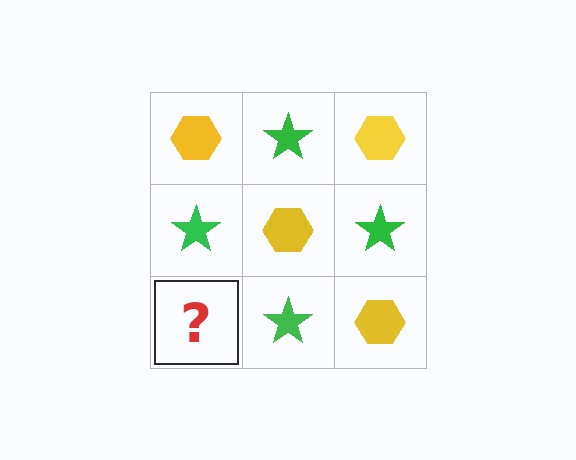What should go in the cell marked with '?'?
The missing cell should contain a yellow hexagon.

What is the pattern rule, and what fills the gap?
The rule is that it alternates yellow hexagon and green star in a checkerboard pattern. The gap should be filled with a yellow hexagon.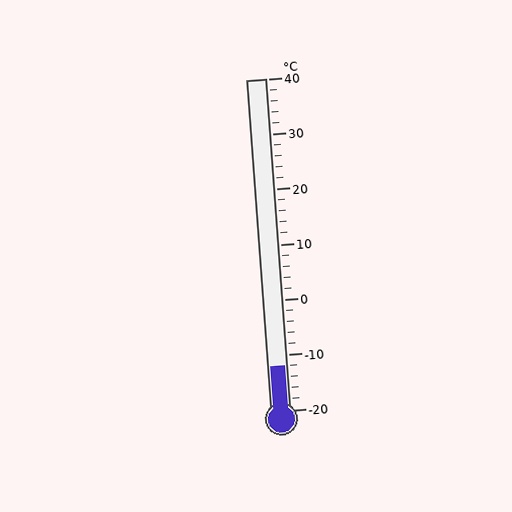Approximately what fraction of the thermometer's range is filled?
The thermometer is filled to approximately 15% of its range.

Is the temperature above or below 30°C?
The temperature is below 30°C.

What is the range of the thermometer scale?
The thermometer scale ranges from -20°C to 40°C.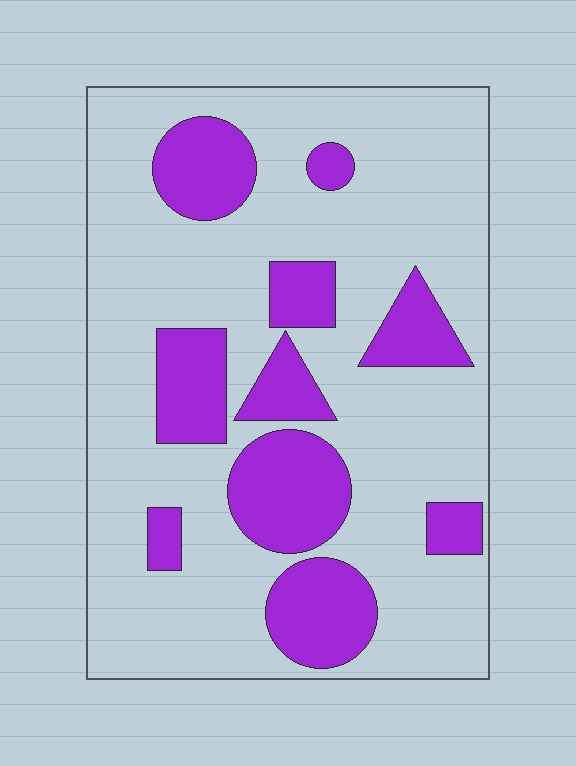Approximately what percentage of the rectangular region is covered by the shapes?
Approximately 25%.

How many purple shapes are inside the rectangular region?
10.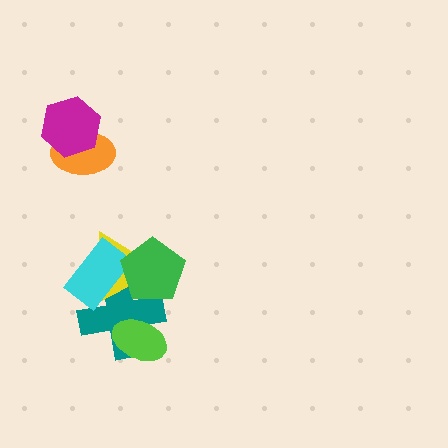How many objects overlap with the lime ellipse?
1 object overlaps with the lime ellipse.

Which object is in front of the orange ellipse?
The magenta hexagon is in front of the orange ellipse.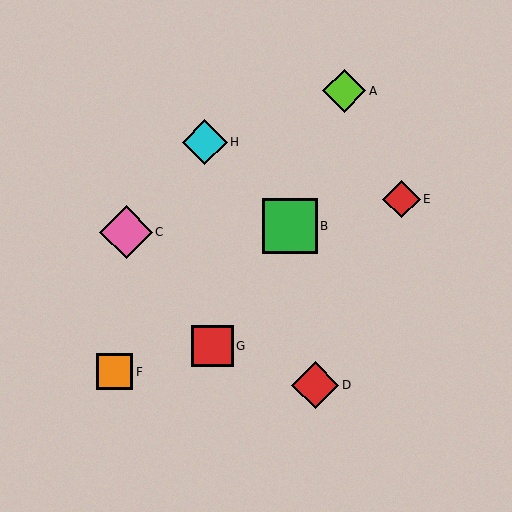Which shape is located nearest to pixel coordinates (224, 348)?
The red square (labeled G) at (213, 346) is nearest to that location.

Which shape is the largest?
The green square (labeled B) is the largest.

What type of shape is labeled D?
Shape D is a red diamond.